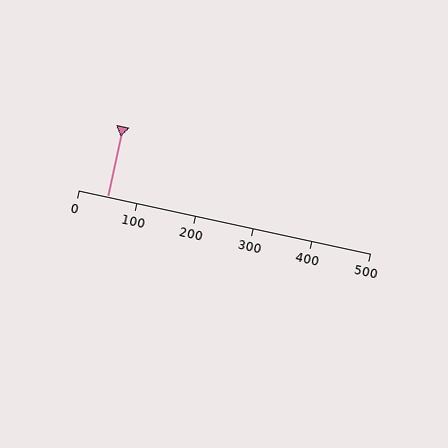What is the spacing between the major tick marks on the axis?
The major ticks are spaced 100 apart.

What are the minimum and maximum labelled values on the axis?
The axis runs from 0 to 500.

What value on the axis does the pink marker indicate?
The marker indicates approximately 50.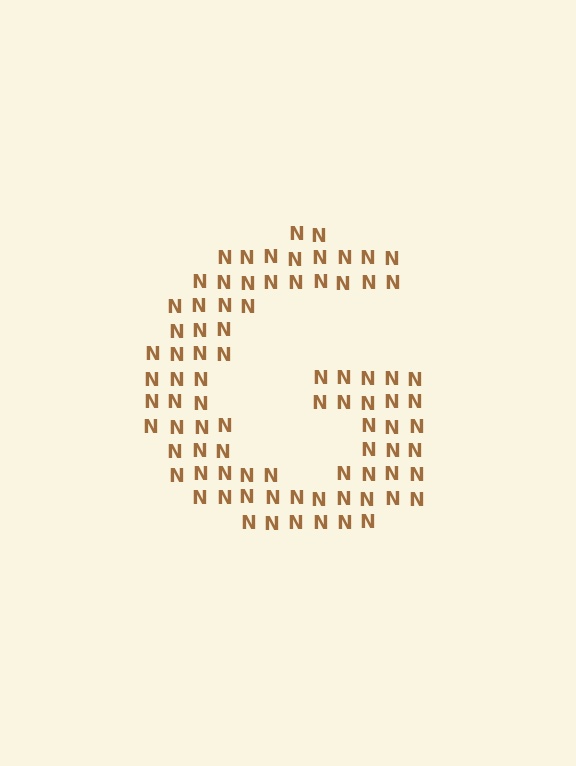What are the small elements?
The small elements are letter N's.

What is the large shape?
The large shape is the letter G.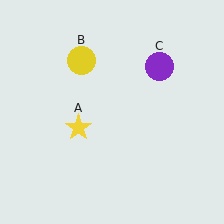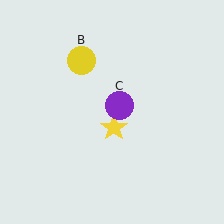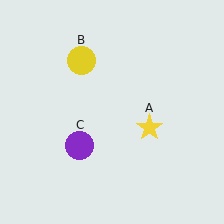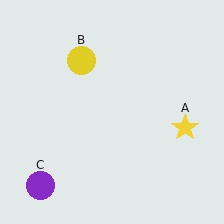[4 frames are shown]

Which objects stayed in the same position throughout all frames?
Yellow circle (object B) remained stationary.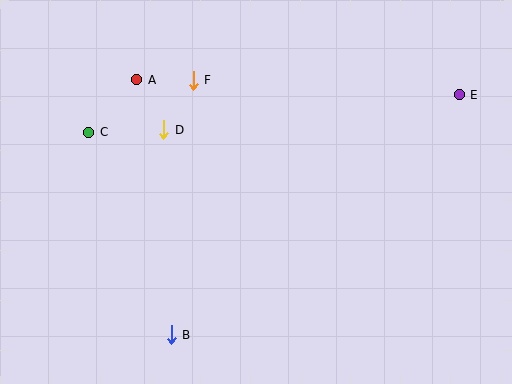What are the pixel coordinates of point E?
Point E is at (459, 95).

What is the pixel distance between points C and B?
The distance between C and B is 219 pixels.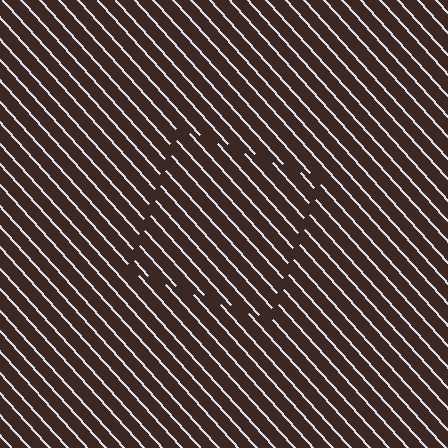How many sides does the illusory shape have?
4 sides — the line-ends trace a square.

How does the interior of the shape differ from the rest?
The interior of the shape contains the same grating, shifted by half a period — the contour is defined by the phase discontinuity where line-ends from the inner and outer gratings abut.